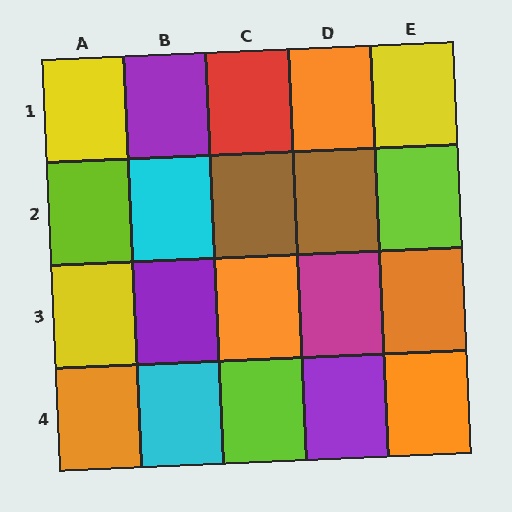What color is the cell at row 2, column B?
Cyan.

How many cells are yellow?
3 cells are yellow.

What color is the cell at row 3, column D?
Magenta.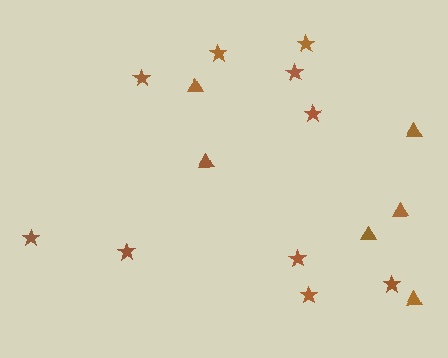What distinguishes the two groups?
There are 2 groups: one group of stars (10) and one group of triangles (6).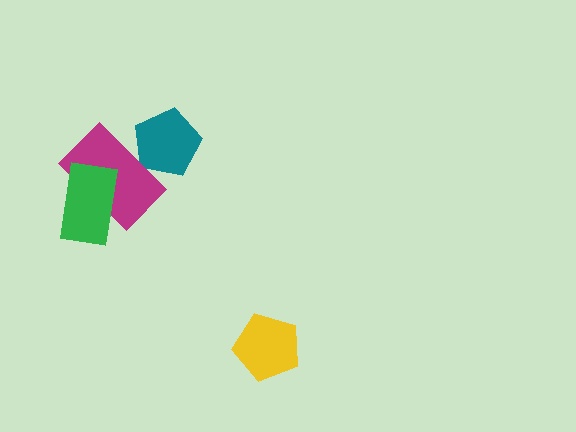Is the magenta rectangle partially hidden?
Yes, it is partially covered by another shape.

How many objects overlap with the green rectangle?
1 object overlaps with the green rectangle.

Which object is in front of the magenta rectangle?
The green rectangle is in front of the magenta rectangle.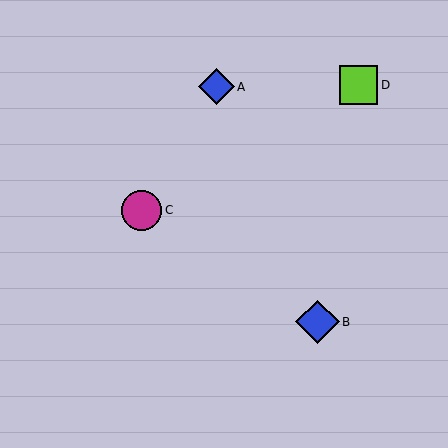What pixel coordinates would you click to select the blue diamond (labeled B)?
Click at (317, 322) to select the blue diamond B.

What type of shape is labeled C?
Shape C is a magenta circle.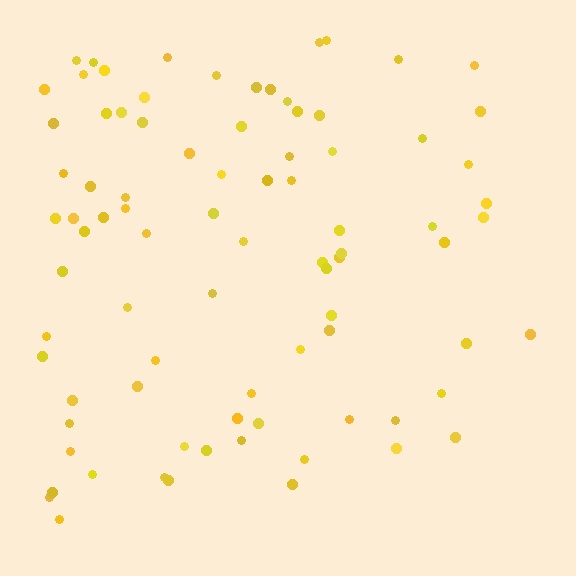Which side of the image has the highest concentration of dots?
The left.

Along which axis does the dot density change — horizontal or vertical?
Horizontal.